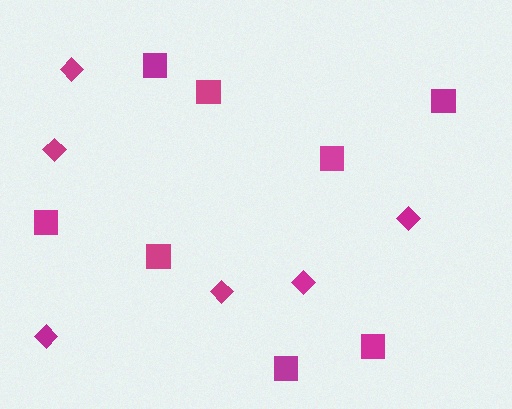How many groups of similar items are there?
There are 2 groups: one group of squares (8) and one group of diamonds (6).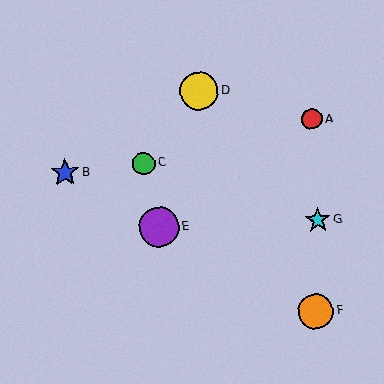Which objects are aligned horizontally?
Objects E, G are aligned horizontally.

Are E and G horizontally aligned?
Yes, both are at y≈227.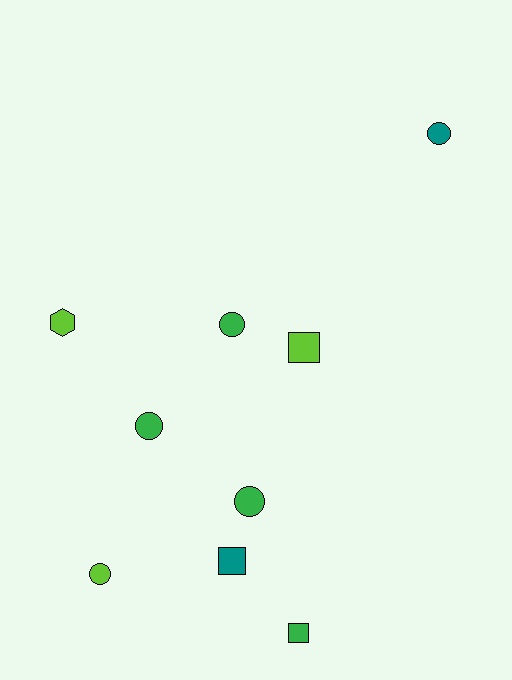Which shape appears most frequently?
Circle, with 5 objects.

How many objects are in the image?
There are 9 objects.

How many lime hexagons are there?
There is 1 lime hexagon.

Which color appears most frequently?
Green, with 4 objects.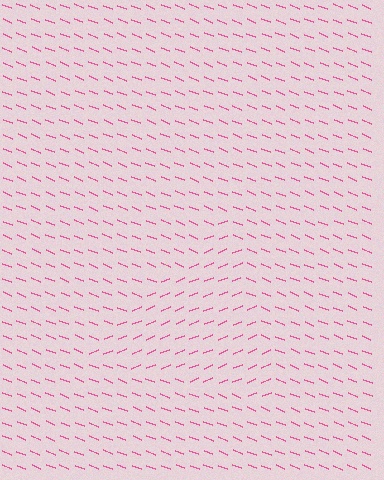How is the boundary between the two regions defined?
The boundary is defined purely by a change in line orientation (approximately 45 degrees difference). All lines are the same color and thickness.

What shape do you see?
I see a triangle.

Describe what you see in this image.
The image is filled with small pink line segments. A triangle region in the image has lines oriented differently from the surrounding lines, creating a visible texture boundary.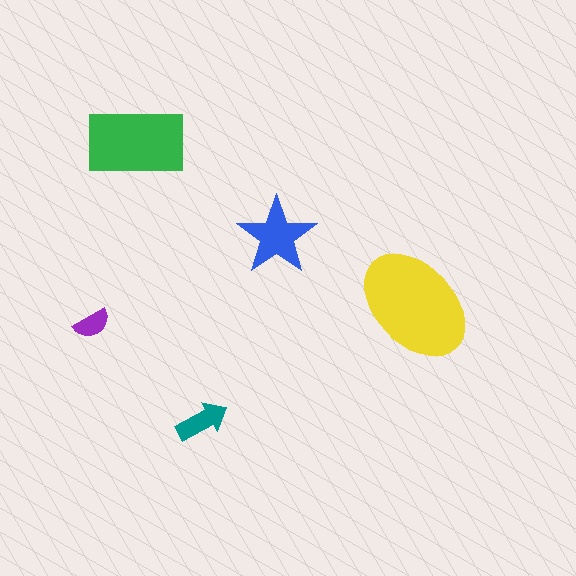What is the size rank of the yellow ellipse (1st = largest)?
1st.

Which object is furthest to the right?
The yellow ellipse is rightmost.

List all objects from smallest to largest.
The purple semicircle, the teal arrow, the blue star, the green rectangle, the yellow ellipse.